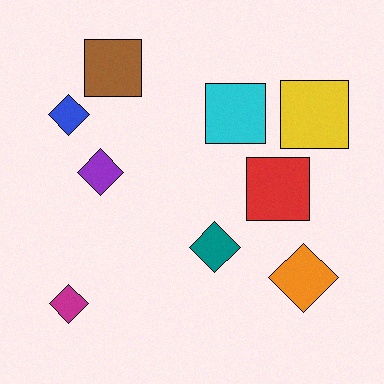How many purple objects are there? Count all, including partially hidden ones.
There is 1 purple object.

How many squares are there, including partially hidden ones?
There are 4 squares.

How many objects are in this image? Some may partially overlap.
There are 9 objects.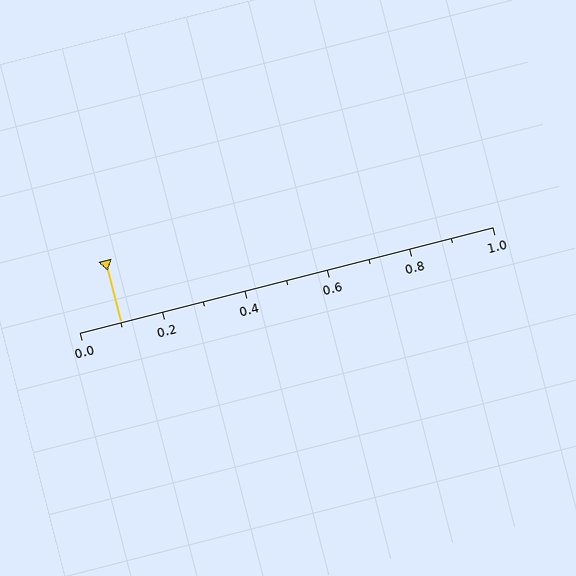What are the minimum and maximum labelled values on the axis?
The axis runs from 0.0 to 1.0.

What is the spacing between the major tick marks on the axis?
The major ticks are spaced 0.2 apart.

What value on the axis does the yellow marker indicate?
The marker indicates approximately 0.1.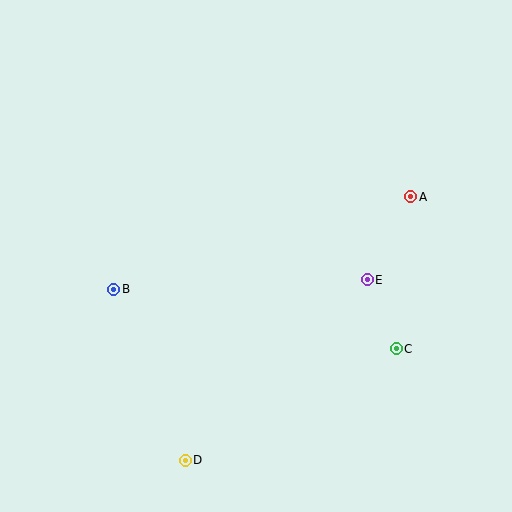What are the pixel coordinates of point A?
Point A is at (411, 197).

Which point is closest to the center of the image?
Point E at (367, 280) is closest to the center.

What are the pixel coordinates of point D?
Point D is at (185, 460).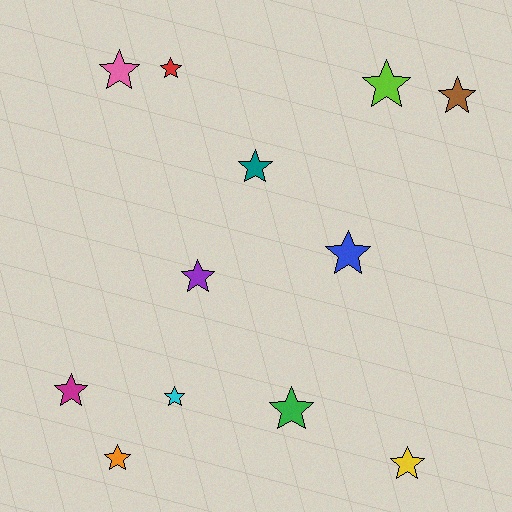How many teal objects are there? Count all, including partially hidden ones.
There is 1 teal object.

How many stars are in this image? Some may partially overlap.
There are 12 stars.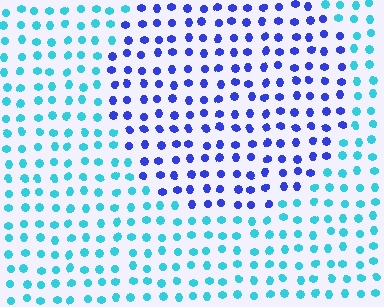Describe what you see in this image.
The image is filled with small cyan elements in a uniform arrangement. A circle-shaped region is visible where the elements are tinted to a slightly different hue, forming a subtle color boundary.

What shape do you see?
I see a circle.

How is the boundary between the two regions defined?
The boundary is defined purely by a slight shift in hue (about 52 degrees). Spacing, size, and orientation are identical on both sides.